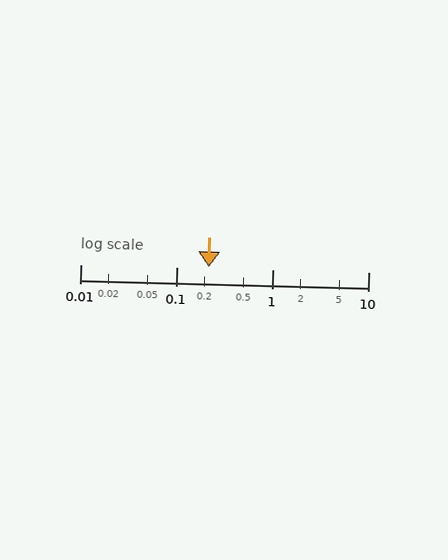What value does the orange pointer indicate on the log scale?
The pointer indicates approximately 0.22.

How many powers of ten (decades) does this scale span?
The scale spans 3 decades, from 0.01 to 10.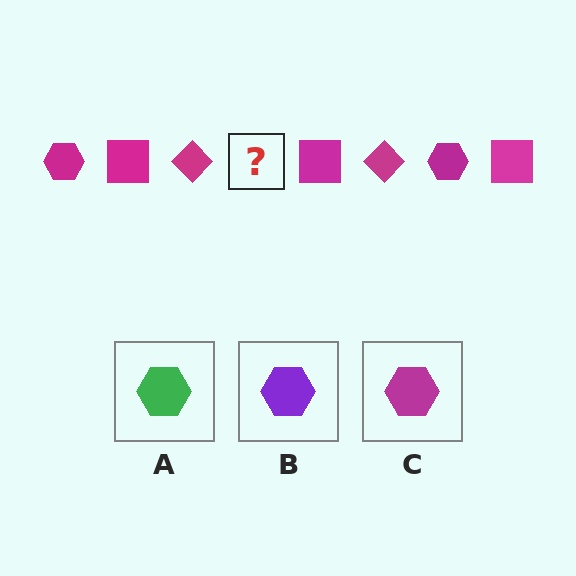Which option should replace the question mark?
Option C.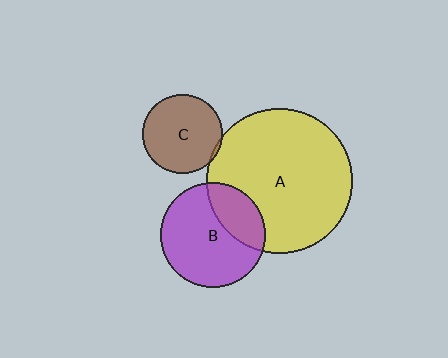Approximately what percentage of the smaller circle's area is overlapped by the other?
Approximately 30%.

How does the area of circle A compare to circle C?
Approximately 3.4 times.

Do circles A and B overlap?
Yes.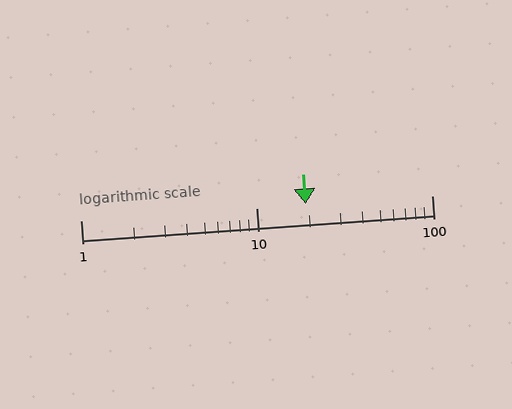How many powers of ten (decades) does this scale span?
The scale spans 2 decades, from 1 to 100.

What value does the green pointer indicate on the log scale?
The pointer indicates approximately 19.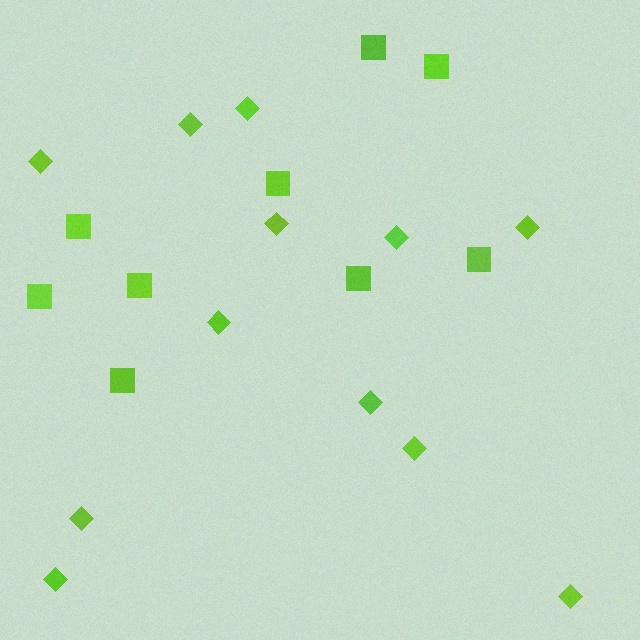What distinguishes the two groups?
There are 2 groups: one group of diamonds (12) and one group of squares (9).